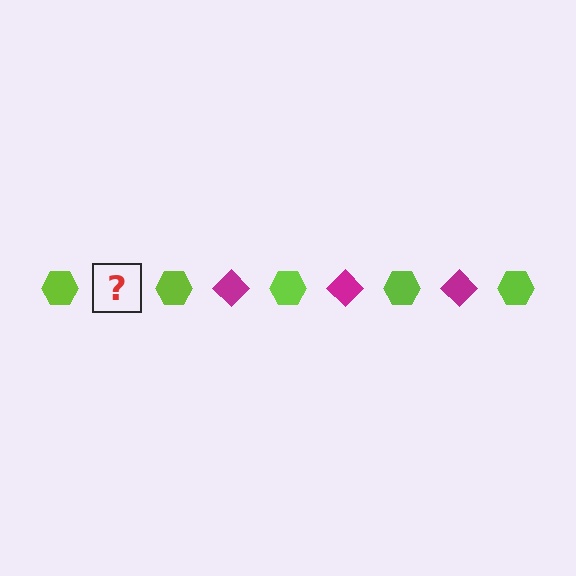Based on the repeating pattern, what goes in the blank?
The blank should be a magenta diamond.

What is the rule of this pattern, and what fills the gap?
The rule is that the pattern alternates between lime hexagon and magenta diamond. The gap should be filled with a magenta diamond.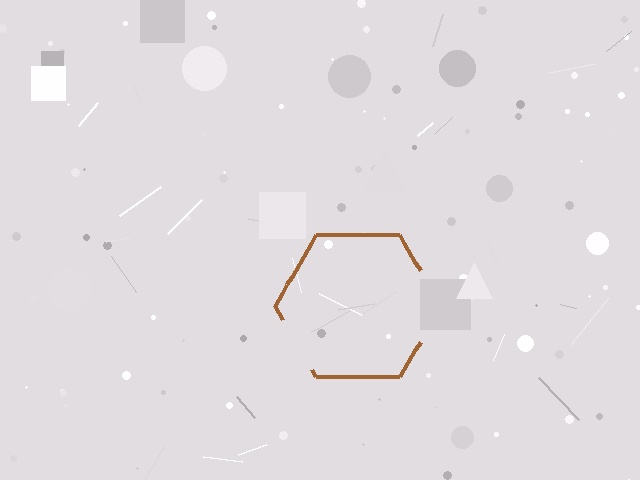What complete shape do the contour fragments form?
The contour fragments form a hexagon.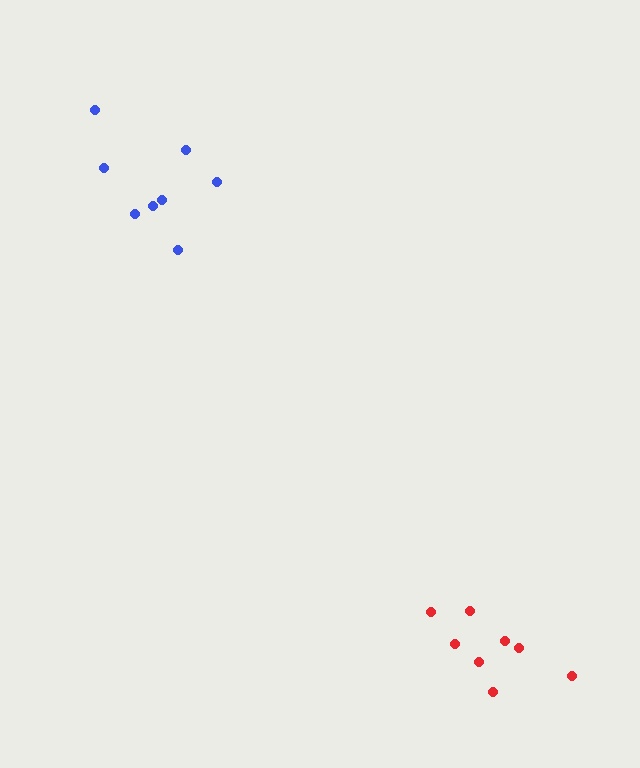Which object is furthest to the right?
The red cluster is rightmost.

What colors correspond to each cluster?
The clusters are colored: blue, red.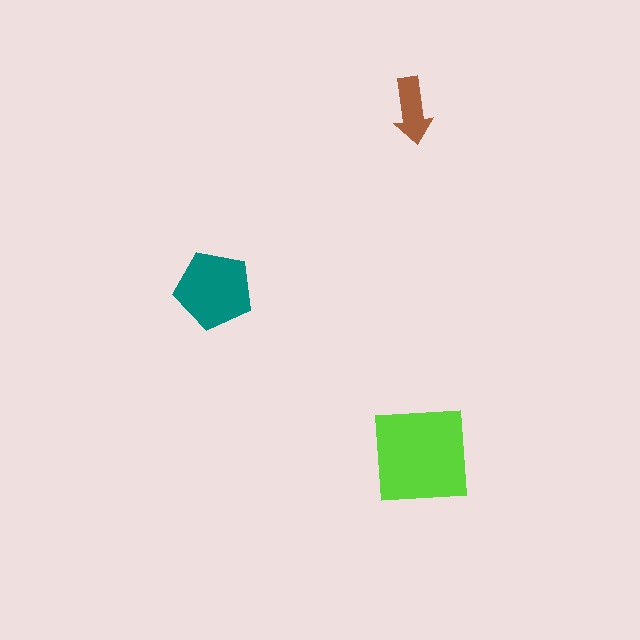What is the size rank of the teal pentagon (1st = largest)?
2nd.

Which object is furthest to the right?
The lime square is rightmost.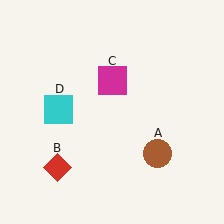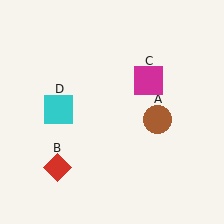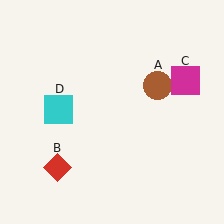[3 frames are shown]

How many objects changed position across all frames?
2 objects changed position: brown circle (object A), magenta square (object C).